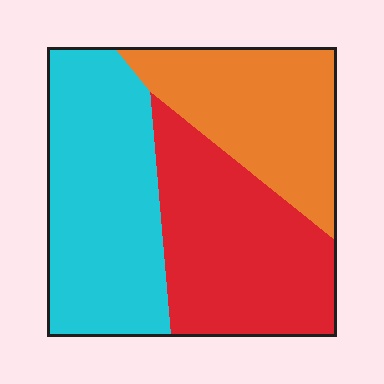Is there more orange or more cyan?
Cyan.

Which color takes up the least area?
Orange, at roughly 30%.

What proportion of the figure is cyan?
Cyan covers 38% of the figure.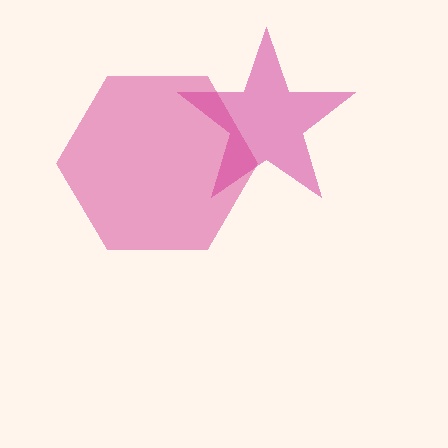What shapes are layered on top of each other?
The layered shapes are: a pink star, a magenta hexagon.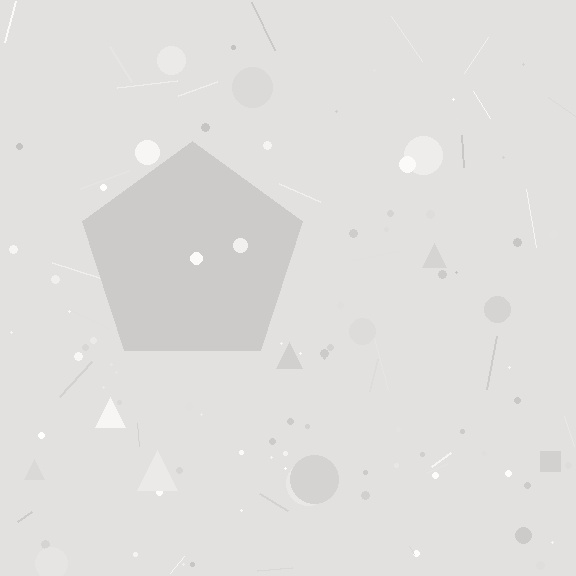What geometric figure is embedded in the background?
A pentagon is embedded in the background.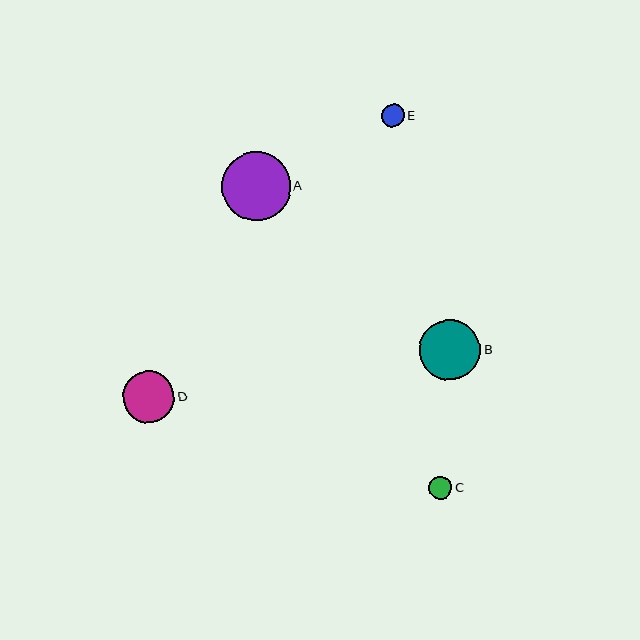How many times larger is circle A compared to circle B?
Circle A is approximately 1.1 times the size of circle B.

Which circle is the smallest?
Circle E is the smallest with a size of approximately 23 pixels.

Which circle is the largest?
Circle A is the largest with a size of approximately 69 pixels.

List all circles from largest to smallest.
From largest to smallest: A, B, D, C, E.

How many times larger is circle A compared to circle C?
Circle A is approximately 3.0 times the size of circle C.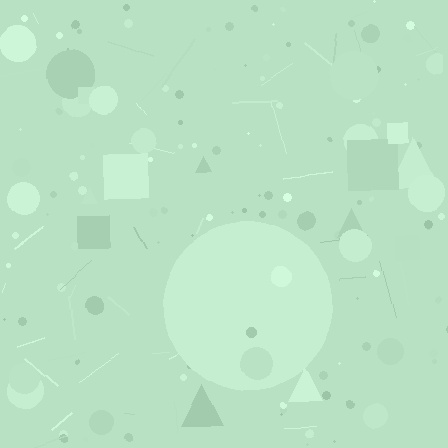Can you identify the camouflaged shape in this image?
The camouflaged shape is a circle.